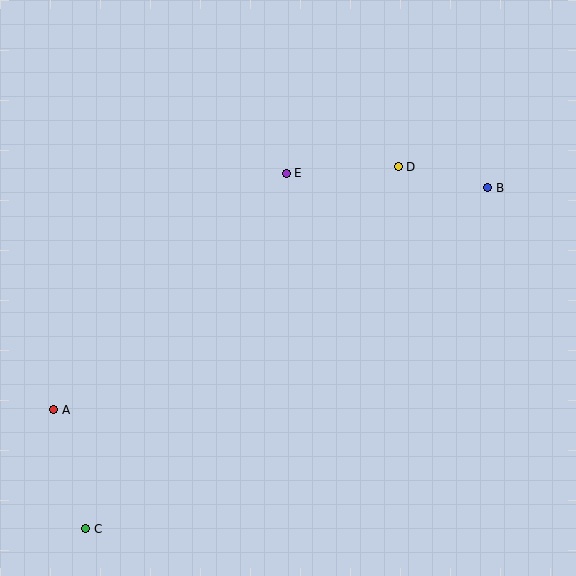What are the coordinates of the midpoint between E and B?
The midpoint between E and B is at (387, 181).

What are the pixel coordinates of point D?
Point D is at (398, 167).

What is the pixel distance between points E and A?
The distance between E and A is 332 pixels.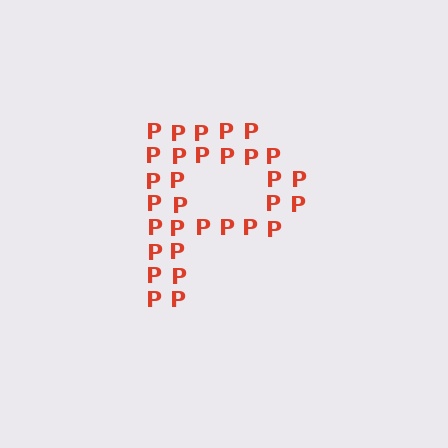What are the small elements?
The small elements are letter P's.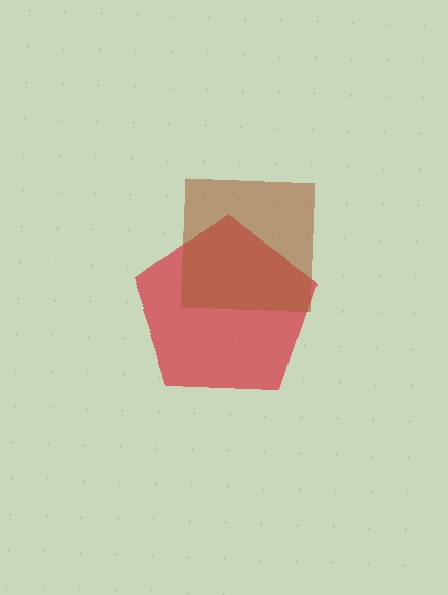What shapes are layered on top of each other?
The layered shapes are: a red pentagon, a brown square.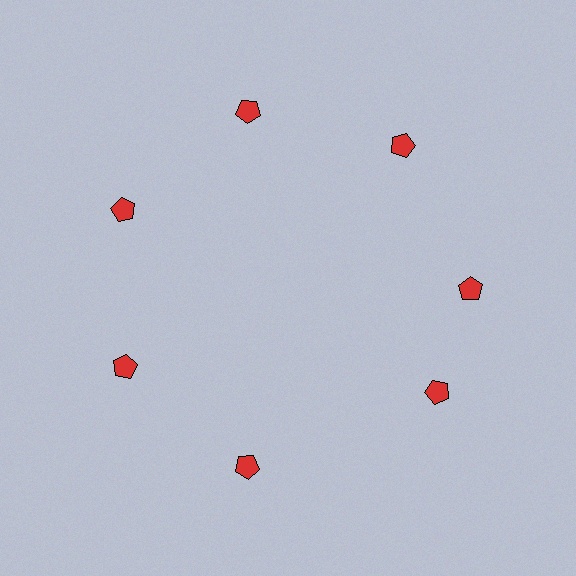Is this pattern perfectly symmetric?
No. The 7 red pentagons are arranged in a ring, but one element near the 5 o'clock position is rotated out of alignment along the ring, breaking the 7-fold rotational symmetry.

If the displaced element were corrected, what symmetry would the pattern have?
It would have 7-fold rotational symmetry — the pattern would map onto itself every 51 degrees.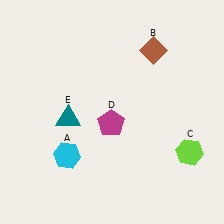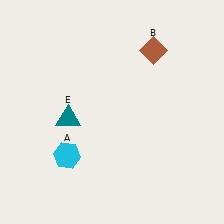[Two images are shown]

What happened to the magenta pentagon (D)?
The magenta pentagon (D) was removed in Image 2. It was in the bottom-left area of Image 1.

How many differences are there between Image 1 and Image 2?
There are 2 differences between the two images.